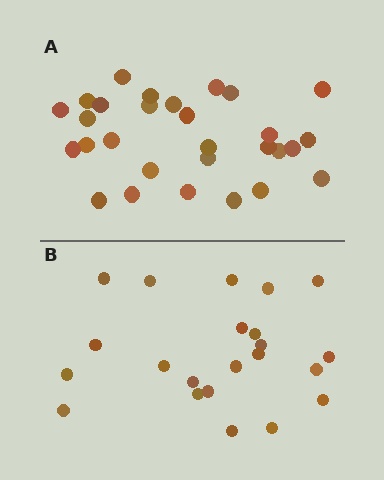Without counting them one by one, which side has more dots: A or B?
Region A (the top region) has more dots.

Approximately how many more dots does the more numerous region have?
Region A has roughly 8 or so more dots than region B.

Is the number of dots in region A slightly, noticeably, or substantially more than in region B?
Region A has noticeably more, but not dramatically so. The ratio is roughly 1.3 to 1.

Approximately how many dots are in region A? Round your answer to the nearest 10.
About 30 dots. (The exact count is 29, which rounds to 30.)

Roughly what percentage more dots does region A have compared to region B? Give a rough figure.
About 30% more.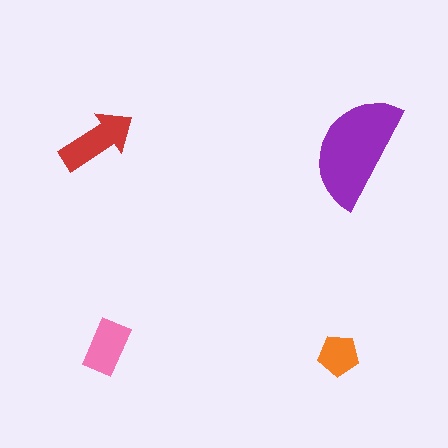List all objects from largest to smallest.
The purple semicircle, the red arrow, the pink rectangle, the orange pentagon.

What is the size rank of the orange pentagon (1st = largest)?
4th.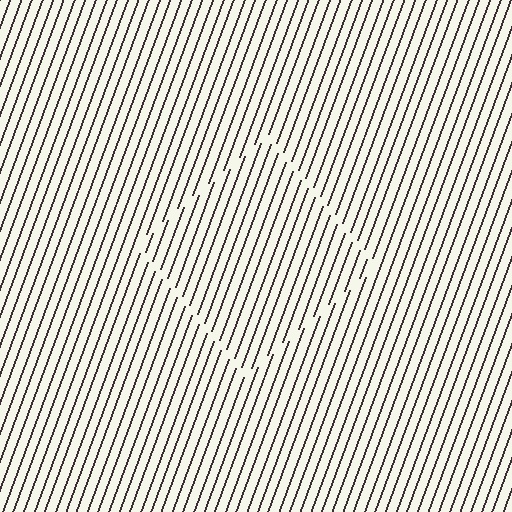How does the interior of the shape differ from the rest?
The interior of the shape contains the same grating, shifted by half a period — the contour is defined by the phase discontinuity where line-ends from the inner and outer gratings abut.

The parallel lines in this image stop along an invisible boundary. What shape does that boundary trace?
An illusory square. The interior of the shape contains the same grating, shifted by half a period — the contour is defined by the phase discontinuity where line-ends from the inner and outer gratings abut.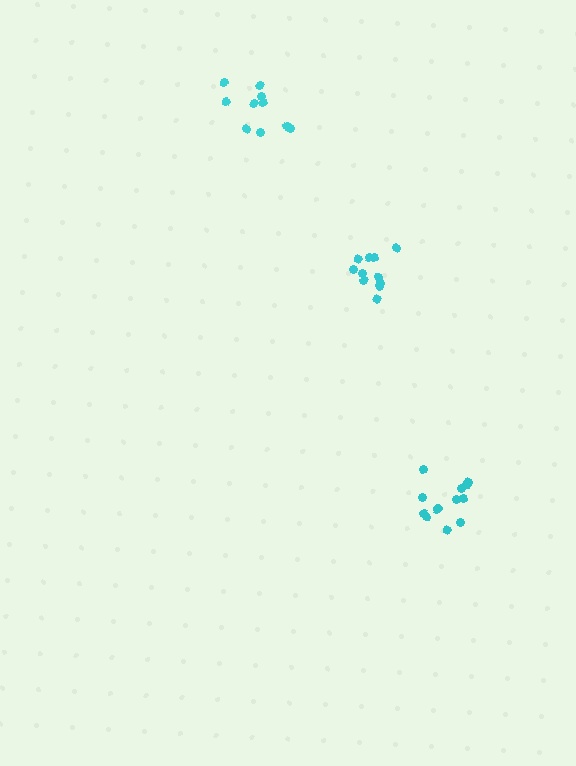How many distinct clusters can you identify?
There are 3 distinct clusters.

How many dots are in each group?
Group 1: 13 dots, Group 2: 11 dots, Group 3: 10 dots (34 total).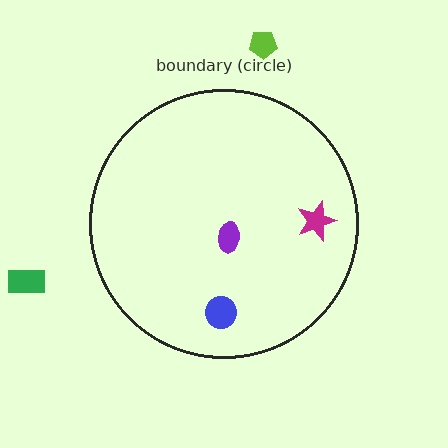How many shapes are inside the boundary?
3 inside, 2 outside.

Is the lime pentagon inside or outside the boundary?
Outside.